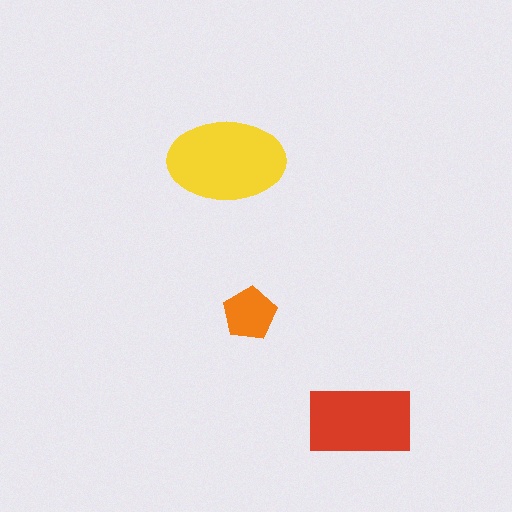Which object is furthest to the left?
The yellow ellipse is leftmost.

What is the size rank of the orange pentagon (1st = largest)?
3rd.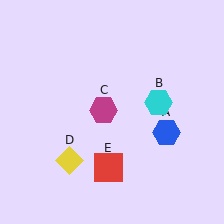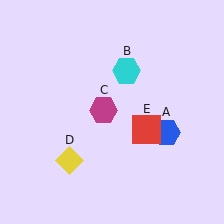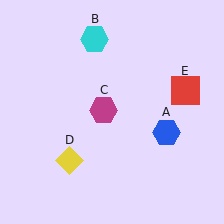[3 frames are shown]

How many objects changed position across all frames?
2 objects changed position: cyan hexagon (object B), red square (object E).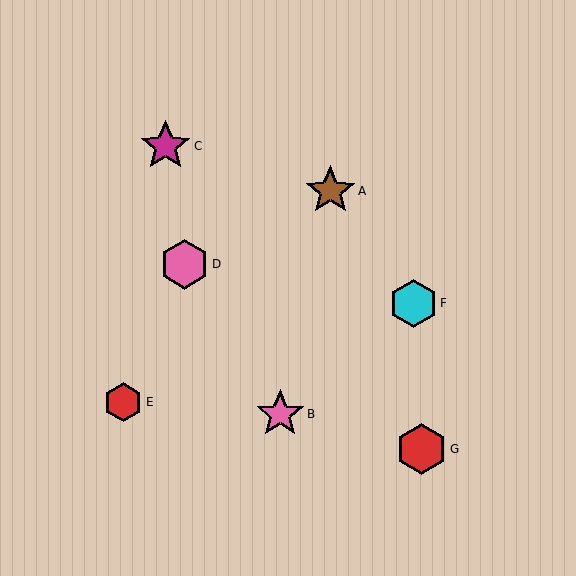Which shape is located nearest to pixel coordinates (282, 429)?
The pink star (labeled B) at (280, 414) is nearest to that location.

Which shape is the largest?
The magenta star (labeled C) is the largest.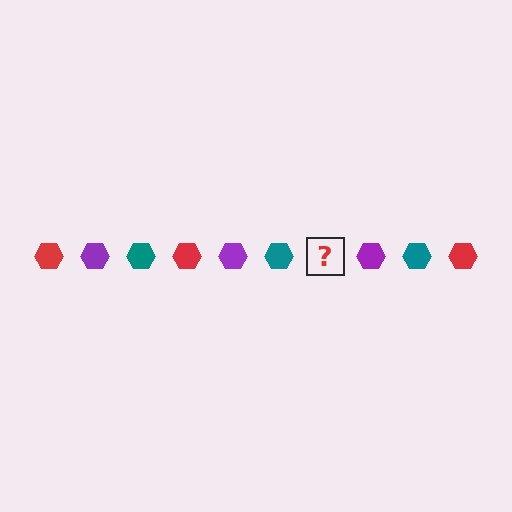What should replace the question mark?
The question mark should be replaced with a red hexagon.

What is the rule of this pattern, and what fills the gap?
The rule is that the pattern cycles through red, purple, teal hexagons. The gap should be filled with a red hexagon.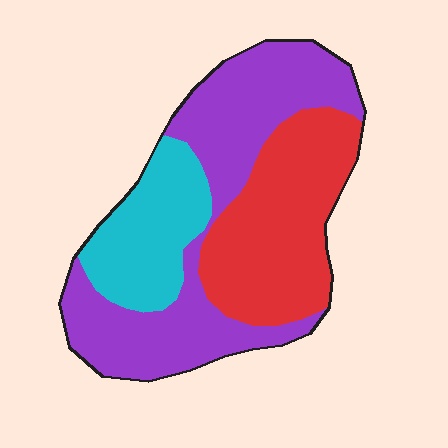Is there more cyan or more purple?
Purple.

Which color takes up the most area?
Purple, at roughly 45%.